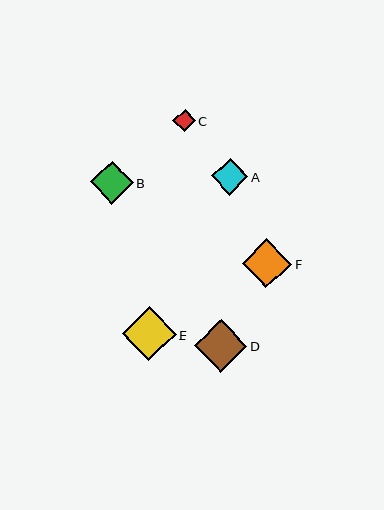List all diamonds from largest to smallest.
From largest to smallest: E, D, F, B, A, C.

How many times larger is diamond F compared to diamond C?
Diamond F is approximately 2.2 times the size of diamond C.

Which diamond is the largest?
Diamond E is the largest with a size of approximately 54 pixels.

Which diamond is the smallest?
Diamond C is the smallest with a size of approximately 23 pixels.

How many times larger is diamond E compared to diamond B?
Diamond E is approximately 1.2 times the size of diamond B.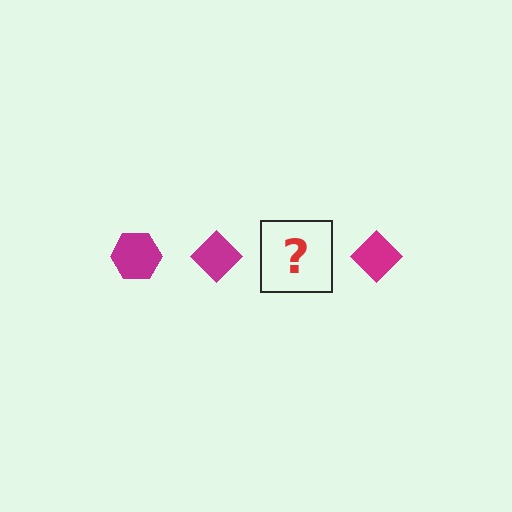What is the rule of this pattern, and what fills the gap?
The rule is that the pattern cycles through hexagon, diamond shapes in magenta. The gap should be filled with a magenta hexagon.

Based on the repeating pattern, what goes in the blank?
The blank should be a magenta hexagon.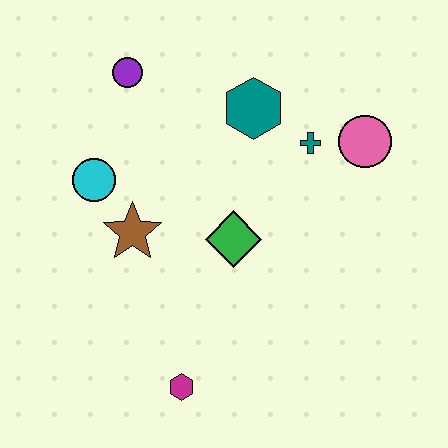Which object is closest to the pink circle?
The teal cross is closest to the pink circle.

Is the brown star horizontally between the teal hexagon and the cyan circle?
Yes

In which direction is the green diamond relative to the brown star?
The green diamond is to the right of the brown star.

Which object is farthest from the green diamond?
The purple circle is farthest from the green diamond.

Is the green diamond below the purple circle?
Yes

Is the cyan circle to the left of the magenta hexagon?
Yes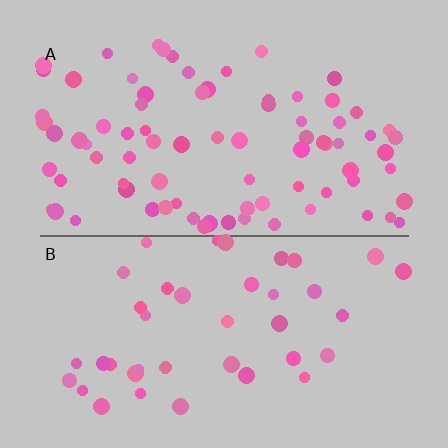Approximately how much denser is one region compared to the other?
Approximately 2.0× — region A over region B.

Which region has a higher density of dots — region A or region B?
A (the top).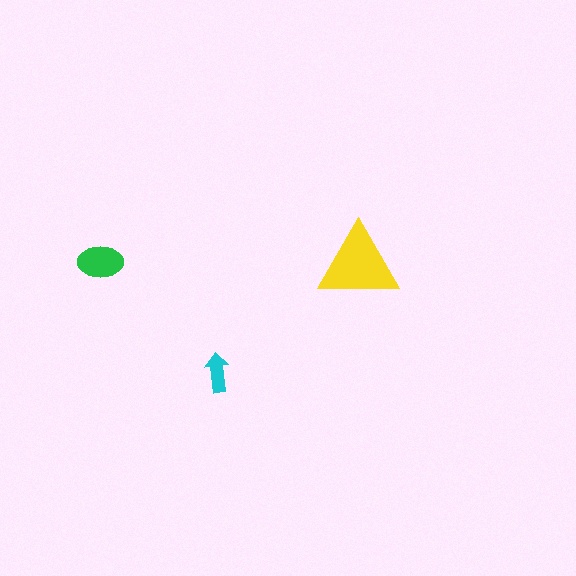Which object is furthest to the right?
The yellow triangle is rightmost.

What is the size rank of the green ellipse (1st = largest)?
2nd.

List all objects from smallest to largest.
The cyan arrow, the green ellipse, the yellow triangle.